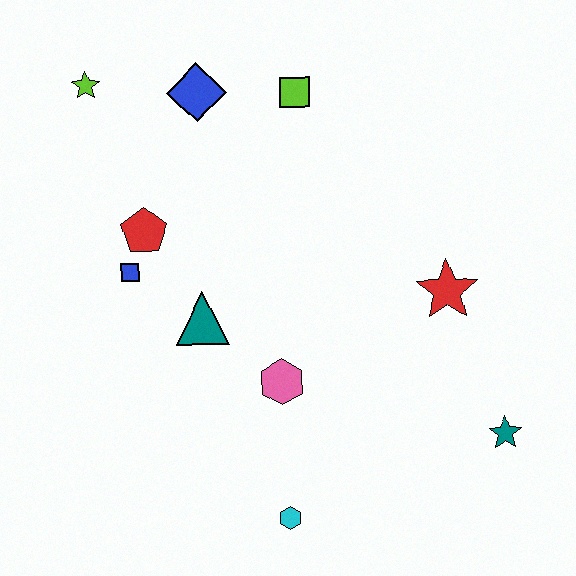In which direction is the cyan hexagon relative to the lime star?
The cyan hexagon is below the lime star.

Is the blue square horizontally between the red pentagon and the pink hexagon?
No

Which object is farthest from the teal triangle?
The teal star is farthest from the teal triangle.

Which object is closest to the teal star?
The red star is closest to the teal star.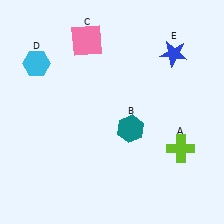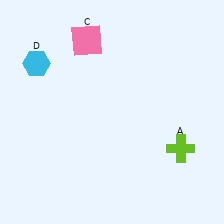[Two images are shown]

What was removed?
The blue star (E), the teal hexagon (B) were removed in Image 2.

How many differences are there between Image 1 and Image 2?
There are 2 differences between the two images.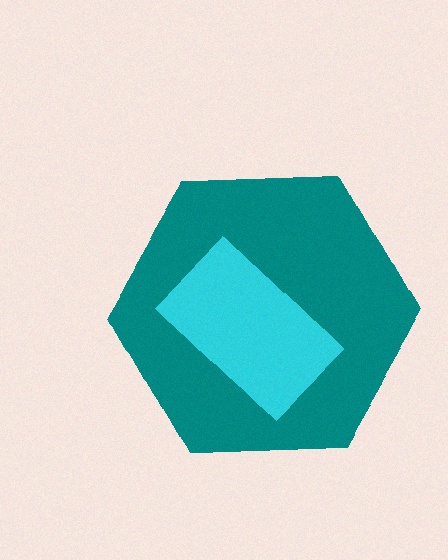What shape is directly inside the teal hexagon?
The cyan rectangle.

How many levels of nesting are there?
2.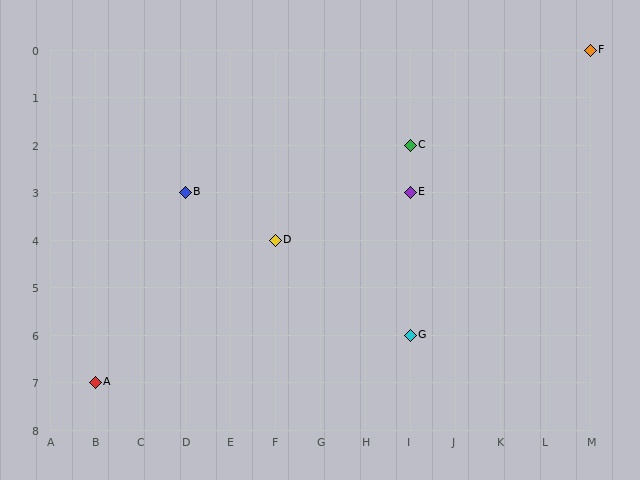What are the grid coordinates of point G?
Point G is at grid coordinates (I, 6).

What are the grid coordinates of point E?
Point E is at grid coordinates (I, 3).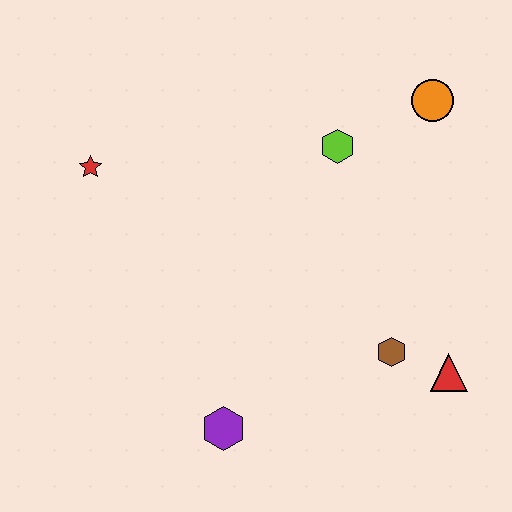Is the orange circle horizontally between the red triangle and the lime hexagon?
Yes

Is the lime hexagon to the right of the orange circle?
No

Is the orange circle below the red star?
No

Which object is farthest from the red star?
The red triangle is farthest from the red star.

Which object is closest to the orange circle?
The lime hexagon is closest to the orange circle.